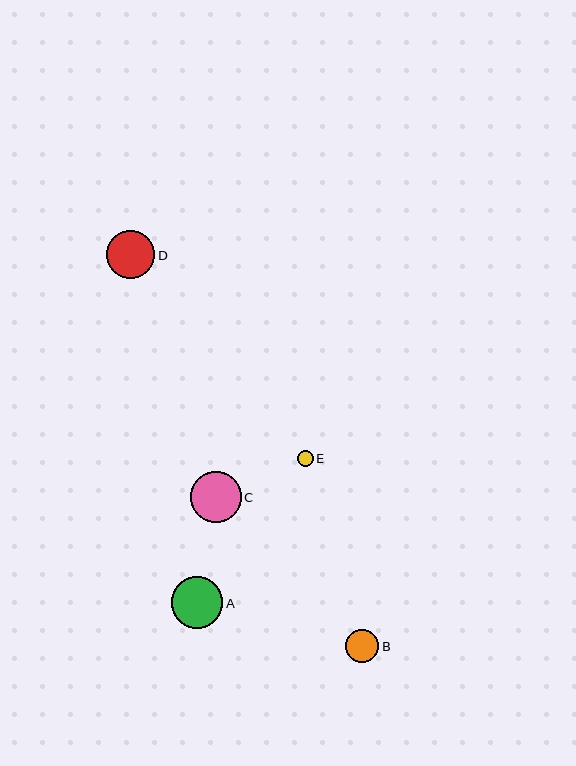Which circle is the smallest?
Circle E is the smallest with a size of approximately 16 pixels.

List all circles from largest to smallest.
From largest to smallest: A, C, D, B, E.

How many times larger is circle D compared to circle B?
Circle D is approximately 1.5 times the size of circle B.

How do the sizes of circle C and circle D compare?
Circle C and circle D are approximately the same size.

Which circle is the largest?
Circle A is the largest with a size of approximately 51 pixels.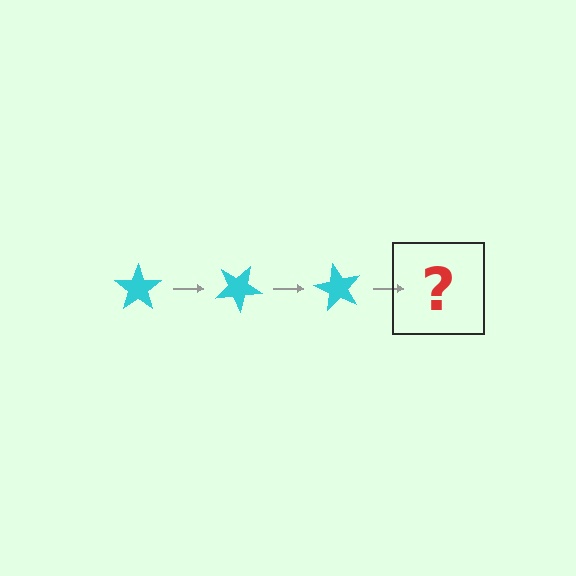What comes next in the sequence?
The next element should be a cyan star rotated 90 degrees.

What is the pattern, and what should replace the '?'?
The pattern is that the star rotates 30 degrees each step. The '?' should be a cyan star rotated 90 degrees.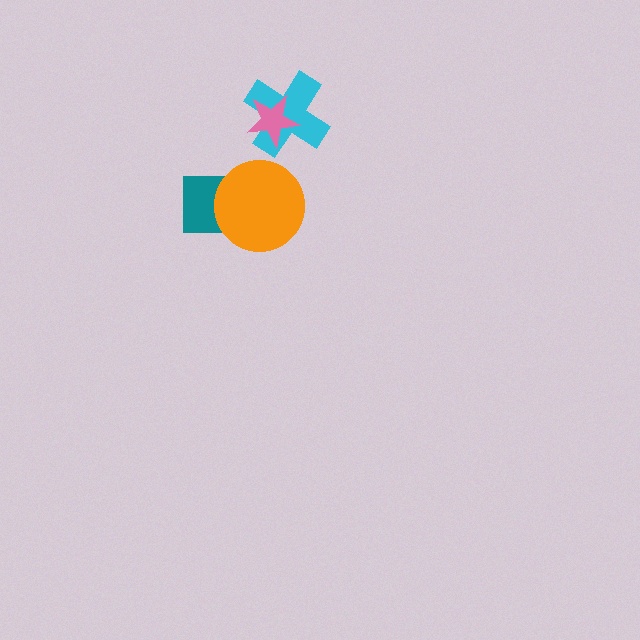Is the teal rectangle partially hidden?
Yes, it is partially covered by another shape.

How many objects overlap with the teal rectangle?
1 object overlaps with the teal rectangle.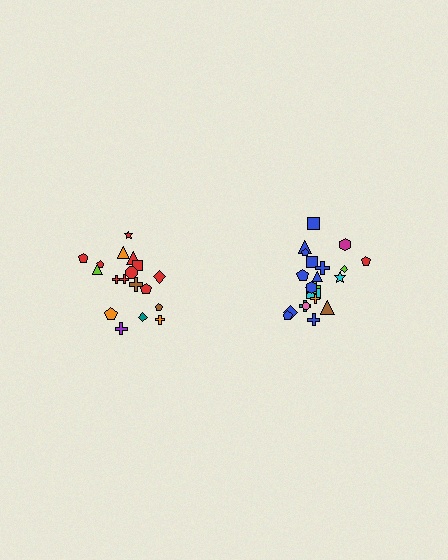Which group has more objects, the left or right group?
The right group.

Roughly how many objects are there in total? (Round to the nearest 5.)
Roughly 40 objects in total.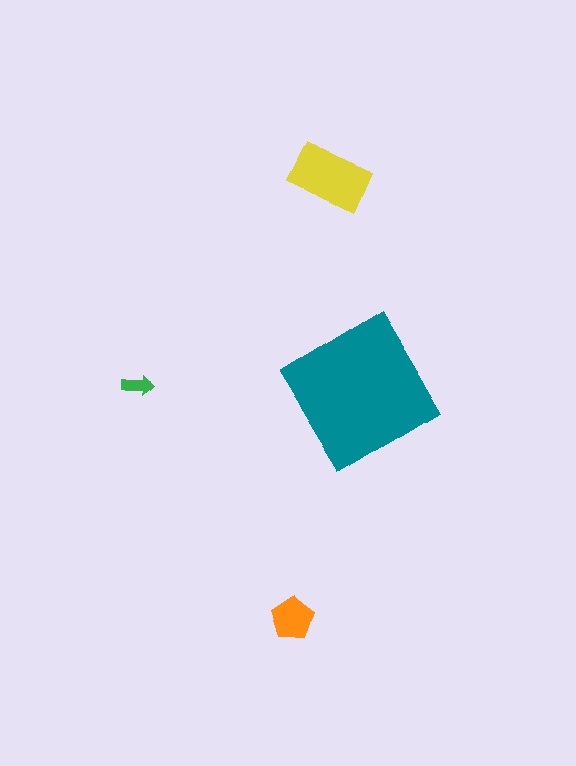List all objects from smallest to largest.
The green arrow, the orange pentagon, the yellow rectangle, the teal diamond.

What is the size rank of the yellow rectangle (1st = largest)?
2nd.